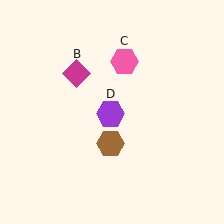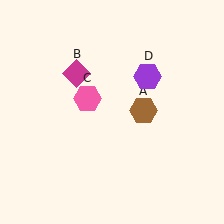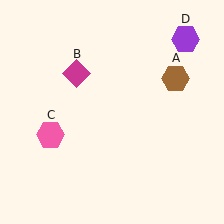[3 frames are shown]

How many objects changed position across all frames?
3 objects changed position: brown hexagon (object A), pink hexagon (object C), purple hexagon (object D).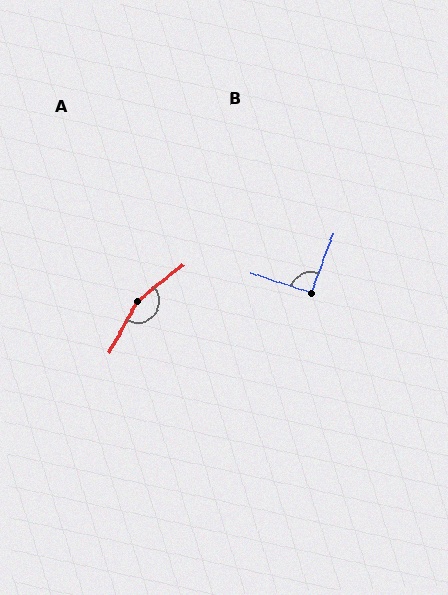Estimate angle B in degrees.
Approximately 93 degrees.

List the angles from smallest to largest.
B (93°), A (157°).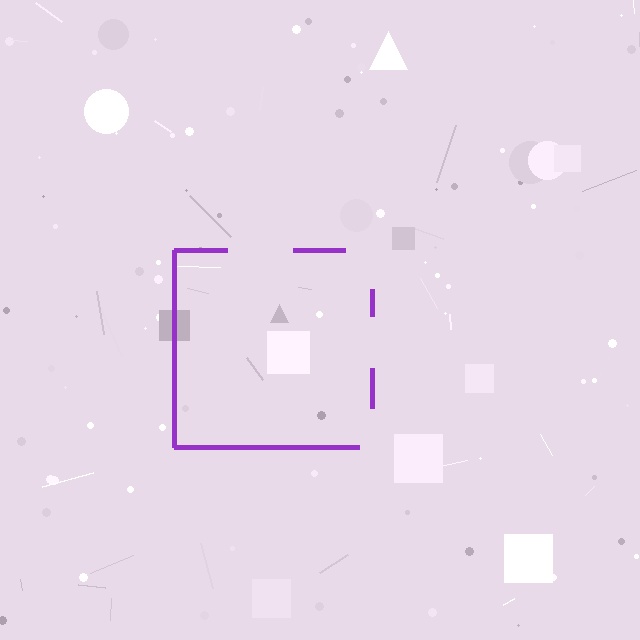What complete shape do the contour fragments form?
The contour fragments form a square.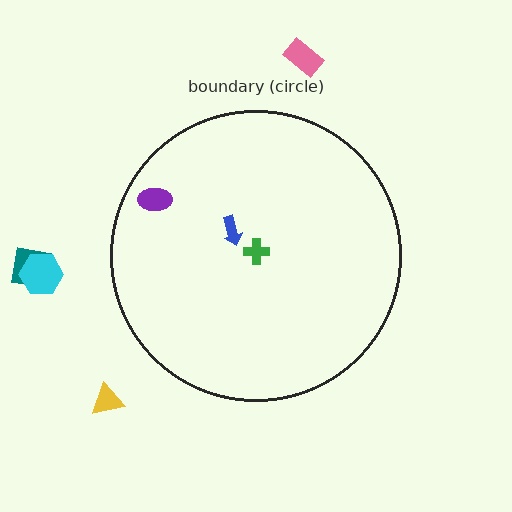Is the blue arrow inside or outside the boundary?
Inside.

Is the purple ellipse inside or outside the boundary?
Inside.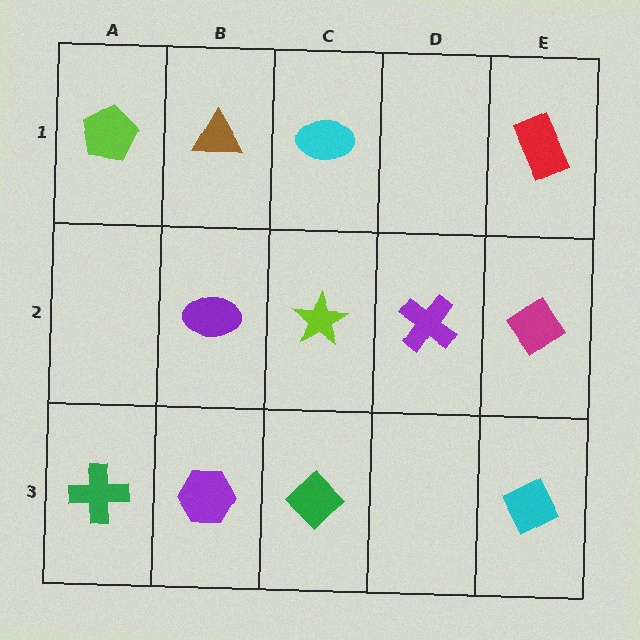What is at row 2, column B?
A purple ellipse.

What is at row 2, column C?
A lime star.